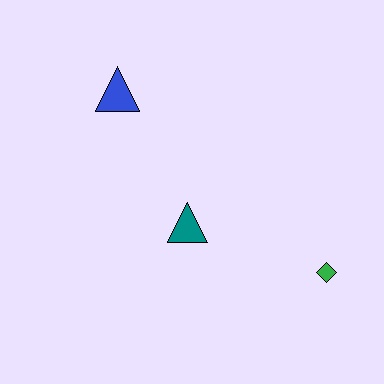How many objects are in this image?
There are 3 objects.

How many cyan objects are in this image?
There are no cyan objects.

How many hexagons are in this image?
There are no hexagons.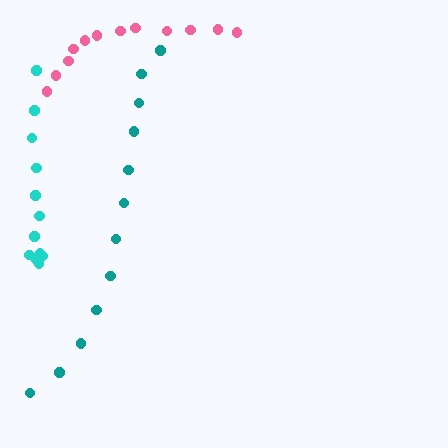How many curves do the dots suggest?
There are 3 distinct paths.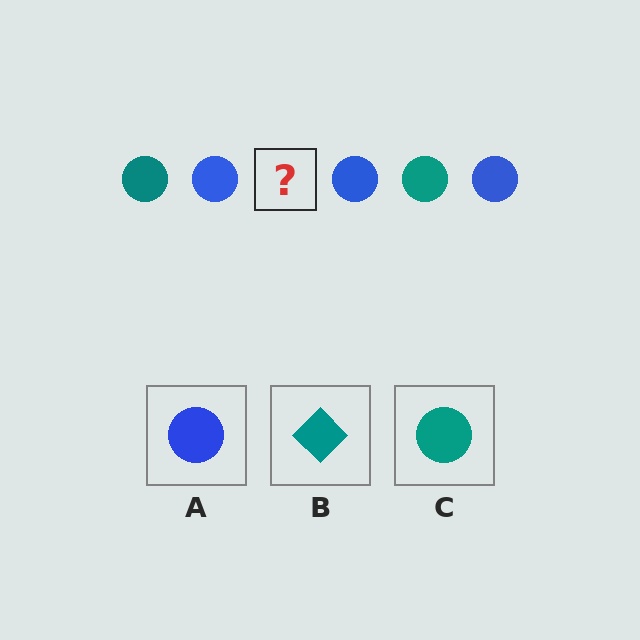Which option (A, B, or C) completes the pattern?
C.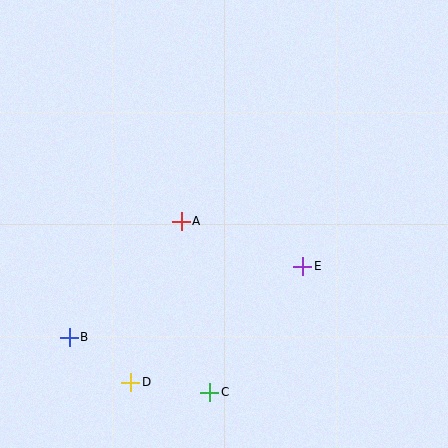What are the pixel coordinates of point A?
Point A is at (181, 221).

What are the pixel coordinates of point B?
Point B is at (69, 337).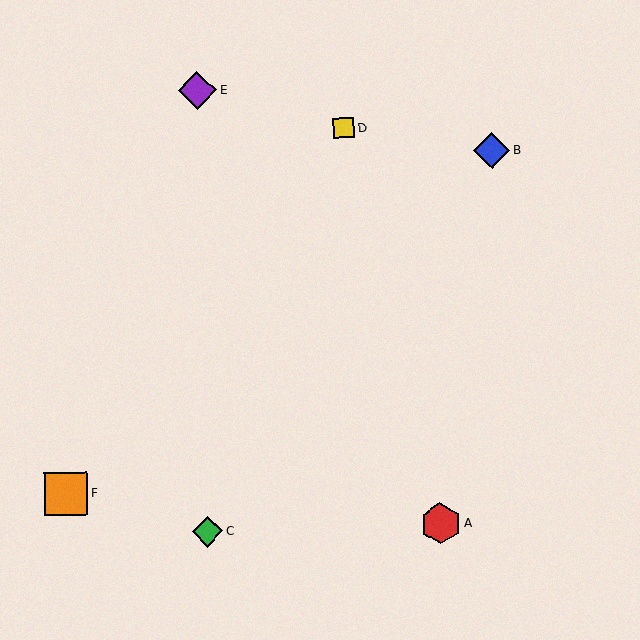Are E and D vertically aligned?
No, E is at x≈197 and D is at x≈344.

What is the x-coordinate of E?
Object E is at x≈197.